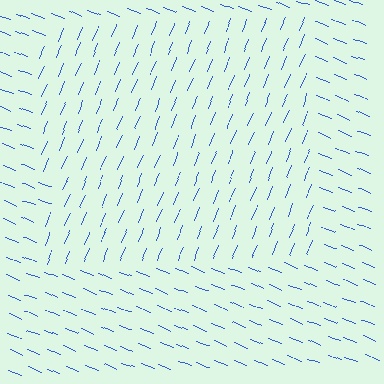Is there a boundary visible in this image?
Yes, there is a texture boundary formed by a change in line orientation.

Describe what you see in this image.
The image is filled with small blue line segments. A rectangle region in the image has lines oriented differently from the surrounding lines, creating a visible texture boundary.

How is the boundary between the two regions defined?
The boundary is defined purely by a change in line orientation (approximately 89 degrees difference). All lines are the same color and thickness.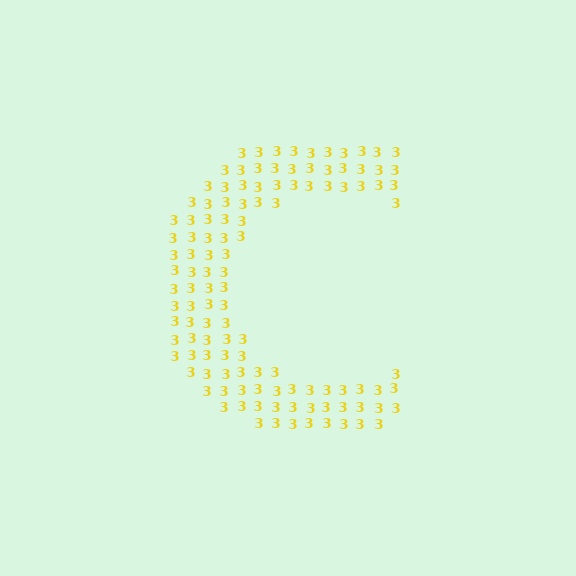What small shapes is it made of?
It is made of small digit 3's.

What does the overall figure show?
The overall figure shows the letter C.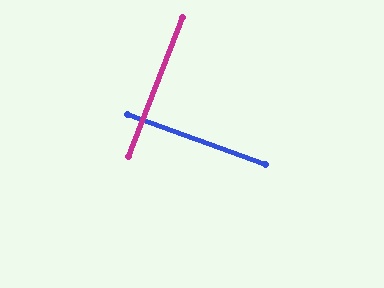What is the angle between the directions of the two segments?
Approximately 89 degrees.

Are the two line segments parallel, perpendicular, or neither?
Perpendicular — they meet at approximately 89°.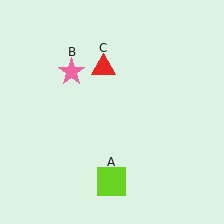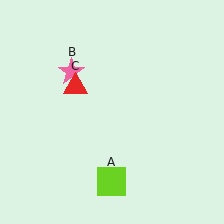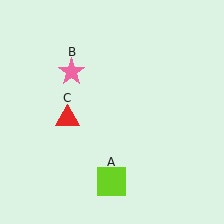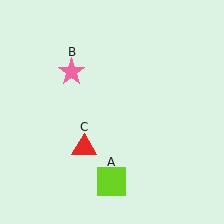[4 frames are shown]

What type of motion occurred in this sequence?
The red triangle (object C) rotated counterclockwise around the center of the scene.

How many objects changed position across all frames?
1 object changed position: red triangle (object C).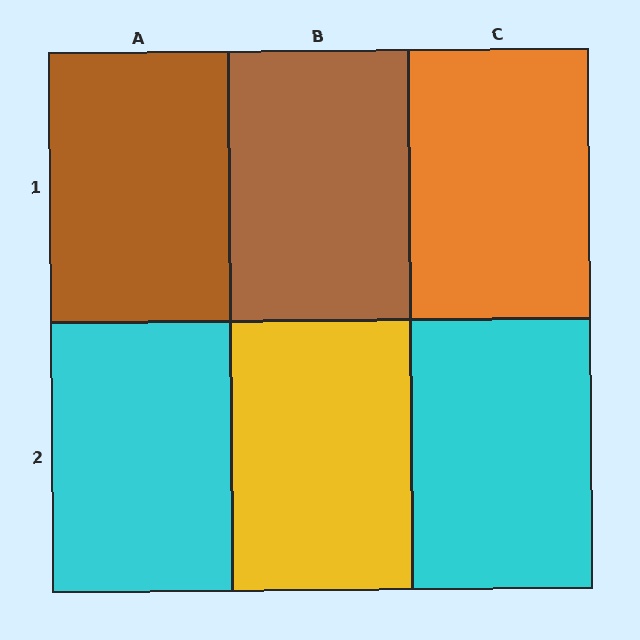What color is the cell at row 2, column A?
Cyan.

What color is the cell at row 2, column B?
Yellow.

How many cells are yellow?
1 cell is yellow.